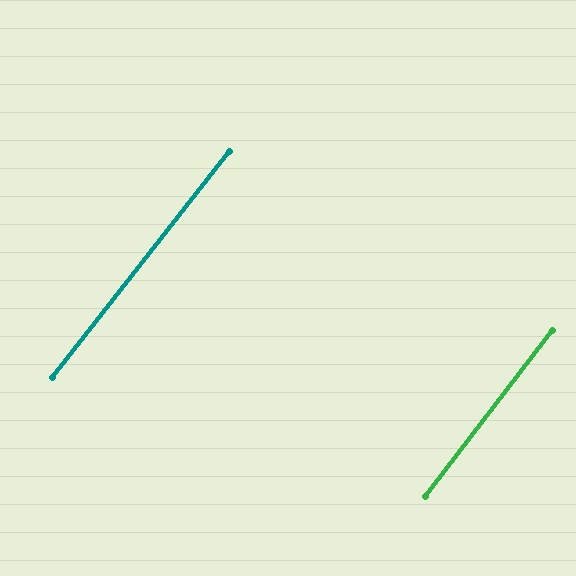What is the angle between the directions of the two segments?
Approximately 1 degree.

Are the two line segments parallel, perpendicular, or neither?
Parallel — their directions differ by only 0.6°.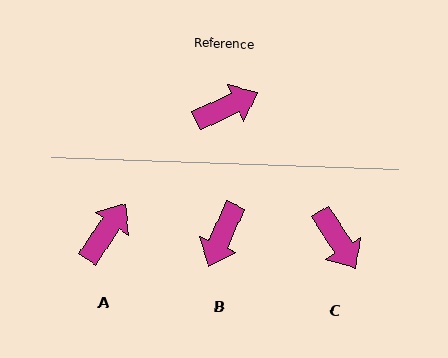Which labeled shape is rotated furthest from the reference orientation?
B, about 138 degrees away.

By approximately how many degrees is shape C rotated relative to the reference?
Approximately 82 degrees clockwise.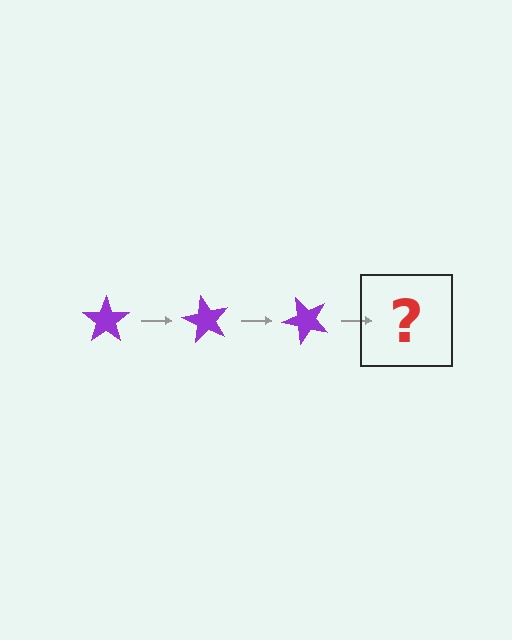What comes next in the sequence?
The next element should be a purple star rotated 180 degrees.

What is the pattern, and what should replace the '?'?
The pattern is that the star rotates 60 degrees each step. The '?' should be a purple star rotated 180 degrees.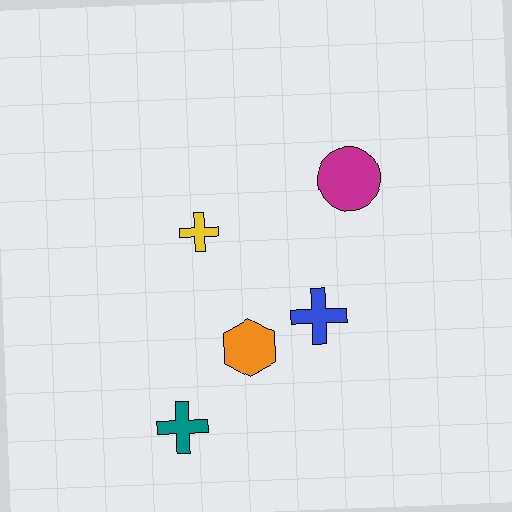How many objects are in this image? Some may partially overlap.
There are 5 objects.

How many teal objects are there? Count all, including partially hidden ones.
There is 1 teal object.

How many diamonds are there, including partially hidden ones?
There are no diamonds.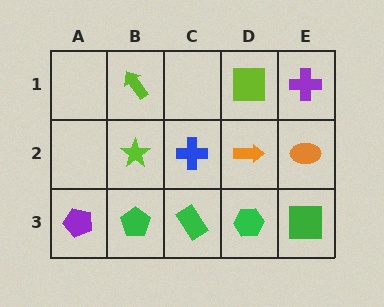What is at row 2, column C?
A blue cross.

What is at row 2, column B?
A lime star.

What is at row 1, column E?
A purple cross.